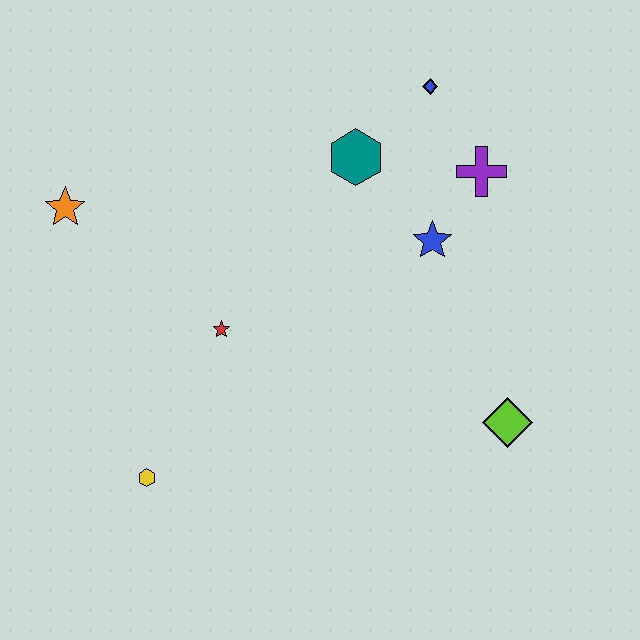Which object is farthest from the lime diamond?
The orange star is farthest from the lime diamond.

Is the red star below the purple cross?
Yes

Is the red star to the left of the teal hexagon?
Yes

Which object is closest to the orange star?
The red star is closest to the orange star.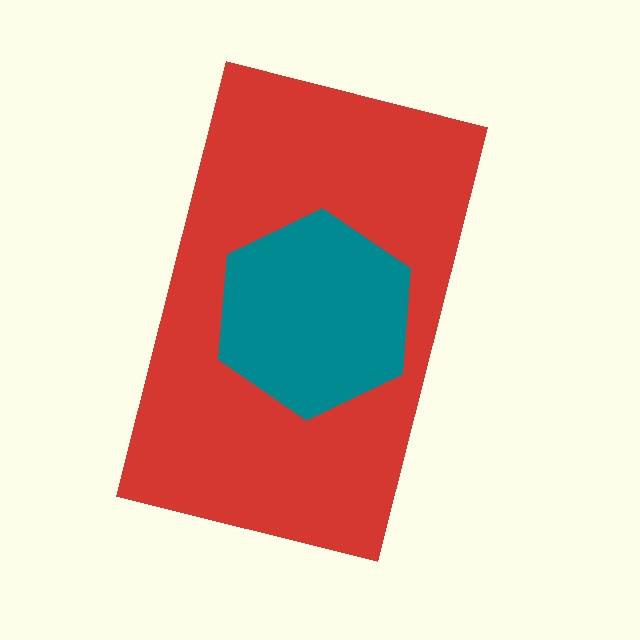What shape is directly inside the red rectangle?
The teal hexagon.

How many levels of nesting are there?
2.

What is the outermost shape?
The red rectangle.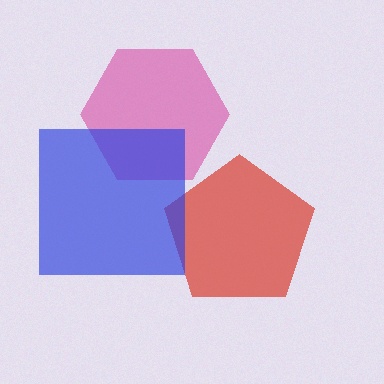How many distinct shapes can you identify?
There are 3 distinct shapes: a red pentagon, a magenta hexagon, a blue square.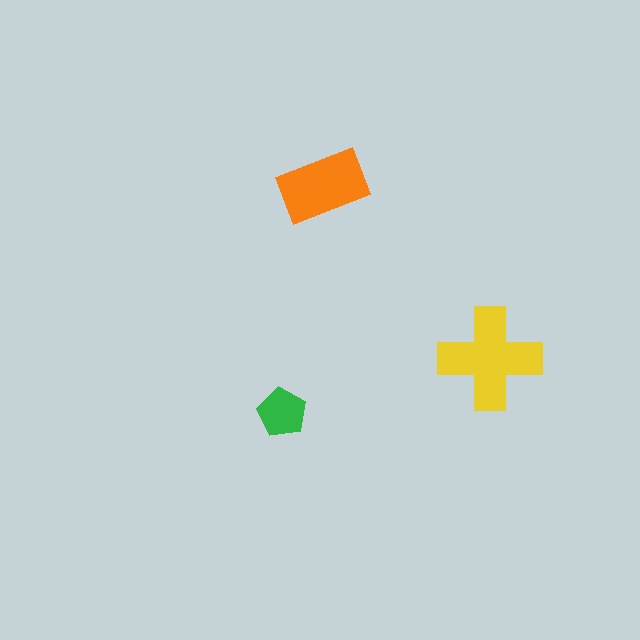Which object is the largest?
The yellow cross.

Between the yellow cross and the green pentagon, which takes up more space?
The yellow cross.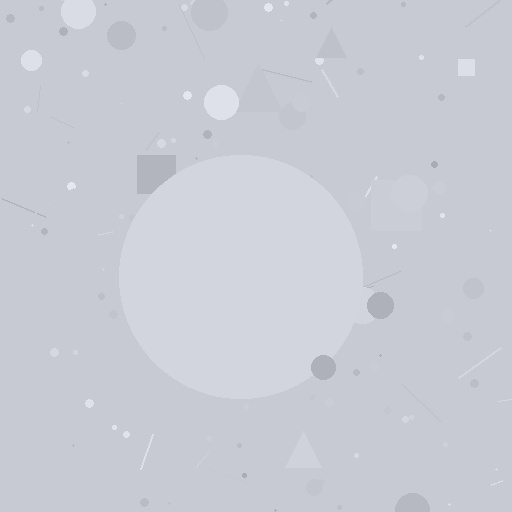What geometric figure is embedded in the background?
A circle is embedded in the background.